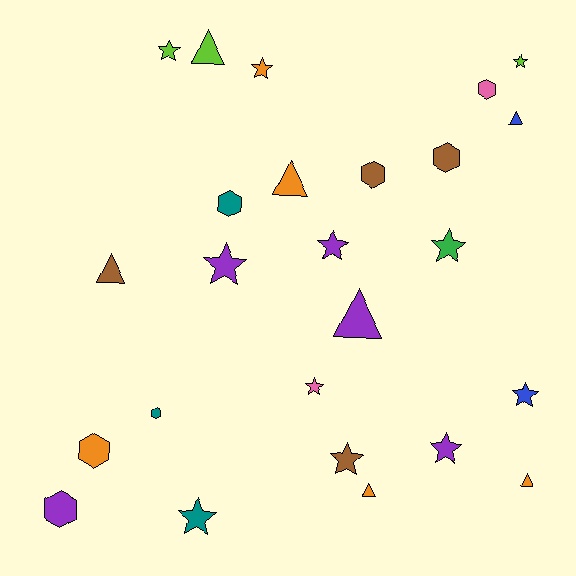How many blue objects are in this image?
There are 2 blue objects.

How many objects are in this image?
There are 25 objects.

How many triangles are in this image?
There are 7 triangles.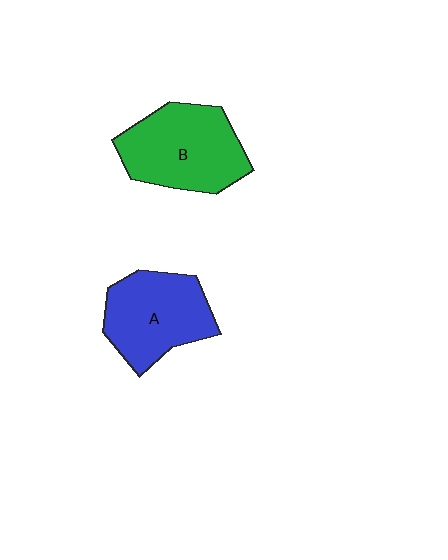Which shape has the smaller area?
Shape A (blue).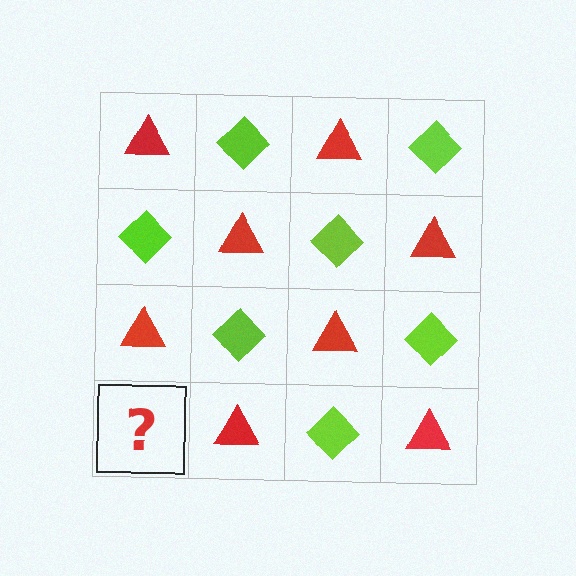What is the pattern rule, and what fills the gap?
The rule is that it alternates red triangle and lime diamond in a checkerboard pattern. The gap should be filled with a lime diamond.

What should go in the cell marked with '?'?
The missing cell should contain a lime diamond.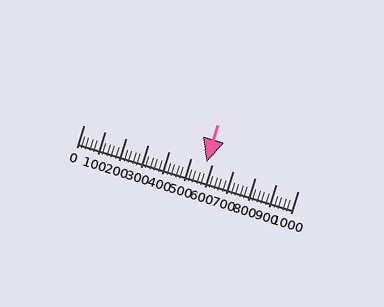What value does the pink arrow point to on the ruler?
The pink arrow points to approximately 574.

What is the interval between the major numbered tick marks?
The major tick marks are spaced 100 units apart.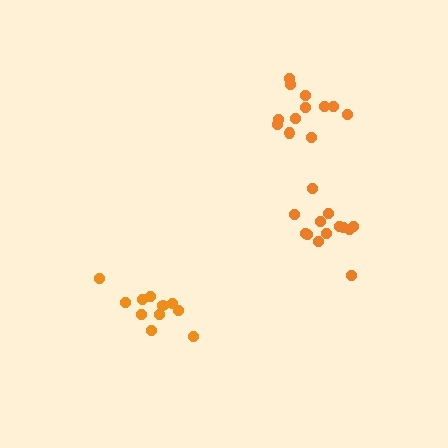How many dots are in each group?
Group 1: 13 dots, Group 2: 11 dots, Group 3: 12 dots (36 total).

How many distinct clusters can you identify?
There are 3 distinct clusters.